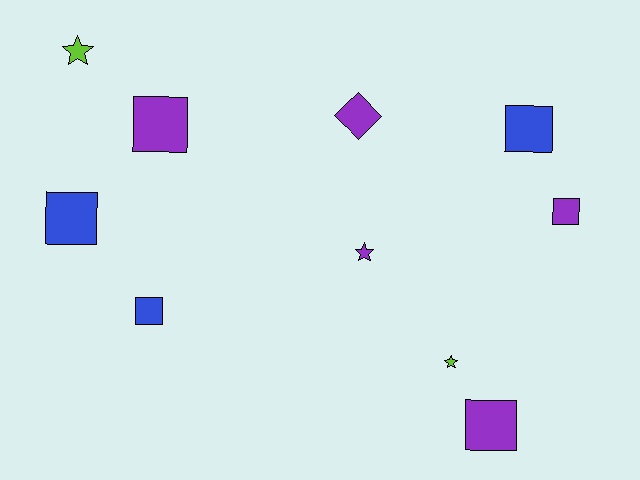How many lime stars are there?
There are 2 lime stars.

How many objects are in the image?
There are 10 objects.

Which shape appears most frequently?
Square, with 6 objects.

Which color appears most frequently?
Purple, with 5 objects.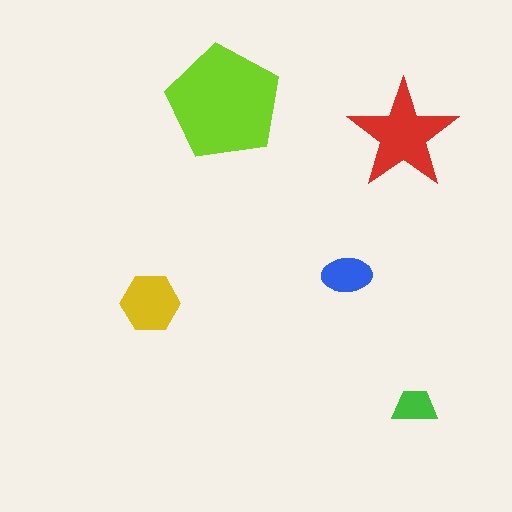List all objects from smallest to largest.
The green trapezoid, the blue ellipse, the yellow hexagon, the red star, the lime pentagon.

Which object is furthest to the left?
The yellow hexagon is leftmost.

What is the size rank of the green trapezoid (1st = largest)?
5th.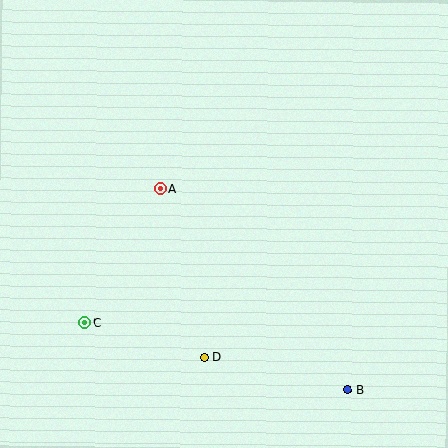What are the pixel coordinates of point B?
Point B is at (348, 390).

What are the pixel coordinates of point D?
Point D is at (205, 357).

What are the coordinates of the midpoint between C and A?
The midpoint between C and A is at (123, 256).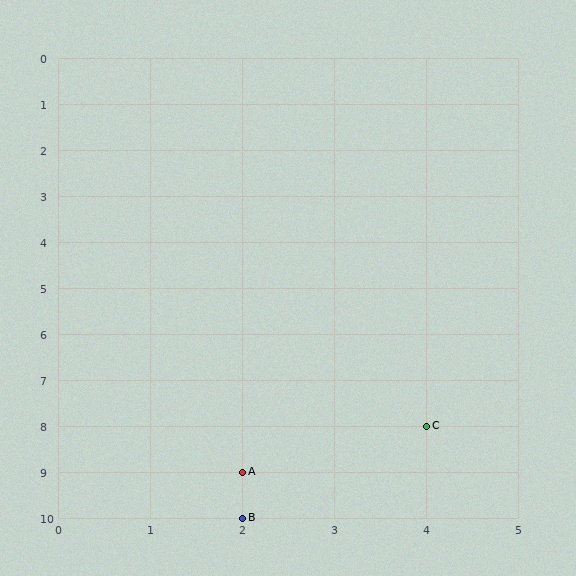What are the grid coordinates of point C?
Point C is at grid coordinates (4, 8).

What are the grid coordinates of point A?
Point A is at grid coordinates (2, 9).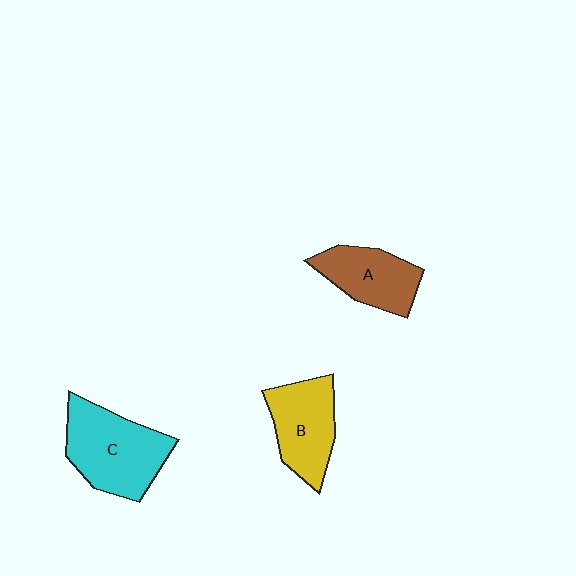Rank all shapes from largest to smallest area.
From largest to smallest: C (cyan), B (yellow), A (brown).